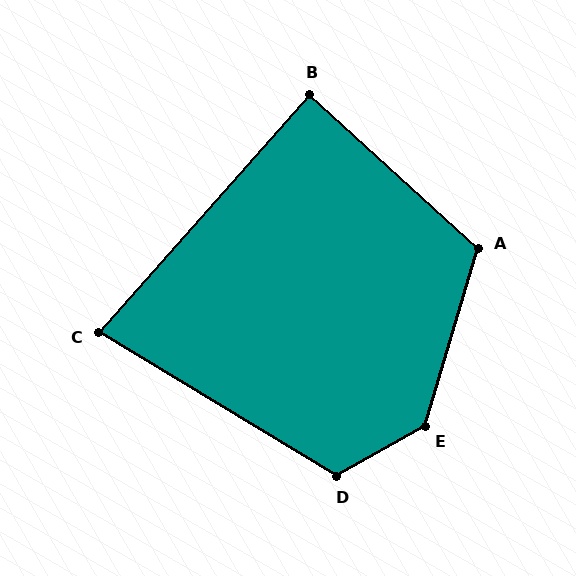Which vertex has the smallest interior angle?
C, at approximately 80 degrees.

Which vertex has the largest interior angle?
E, at approximately 136 degrees.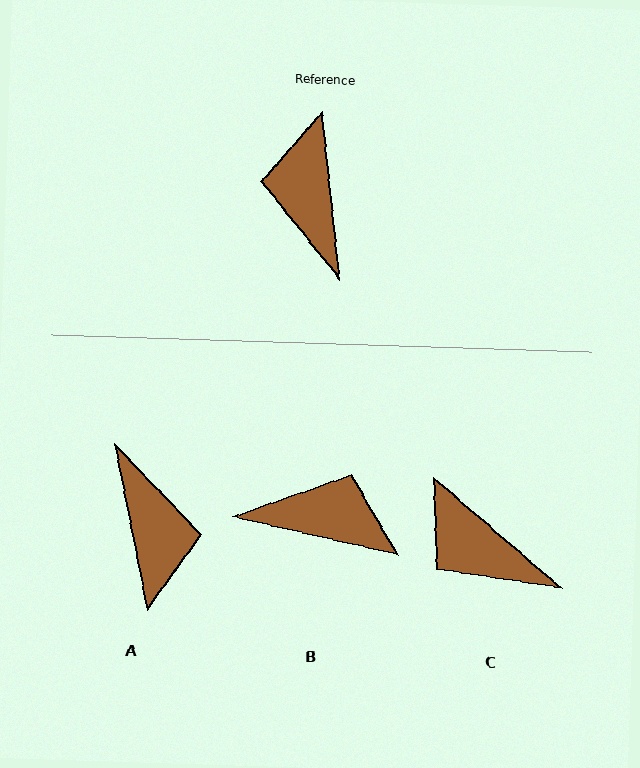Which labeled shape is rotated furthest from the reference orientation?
A, about 175 degrees away.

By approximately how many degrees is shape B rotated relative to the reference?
Approximately 109 degrees clockwise.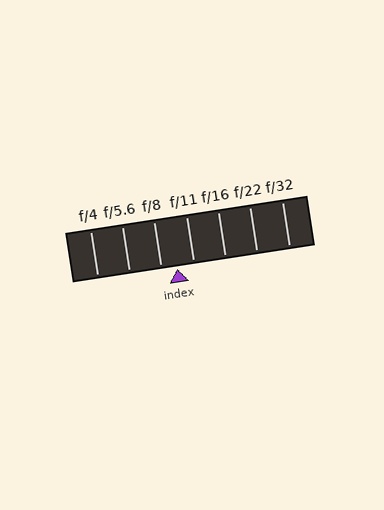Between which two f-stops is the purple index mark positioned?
The index mark is between f/8 and f/11.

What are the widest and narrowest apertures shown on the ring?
The widest aperture shown is f/4 and the narrowest is f/32.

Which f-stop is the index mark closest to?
The index mark is closest to f/8.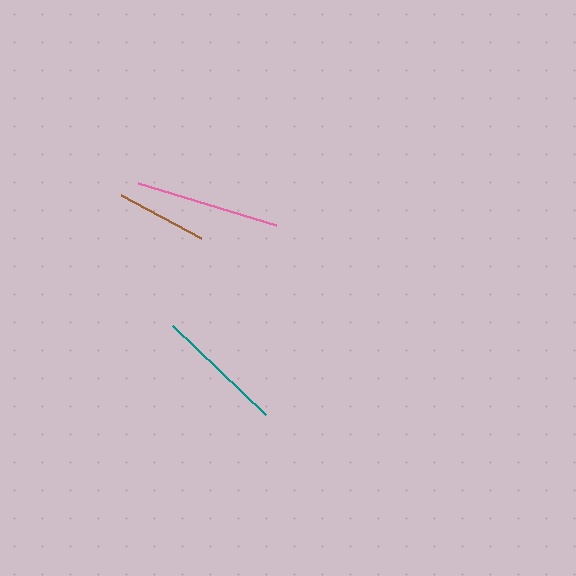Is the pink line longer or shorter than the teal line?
The pink line is longer than the teal line.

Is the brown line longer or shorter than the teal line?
The teal line is longer than the brown line.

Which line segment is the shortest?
The brown line is the shortest at approximately 91 pixels.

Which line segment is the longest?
The pink line is the longest at approximately 144 pixels.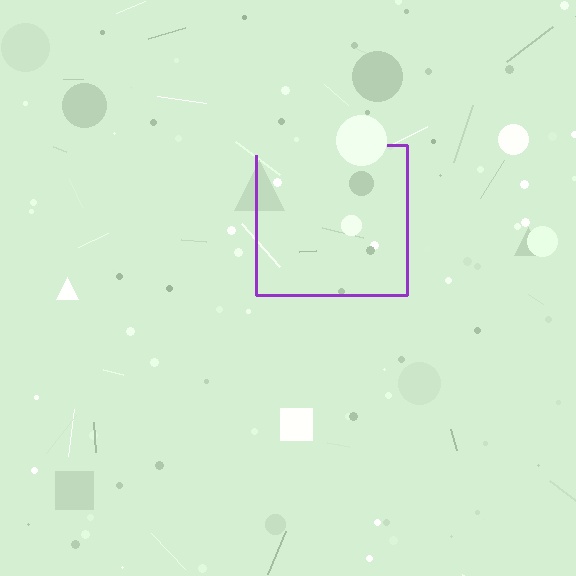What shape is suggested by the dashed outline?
The dashed outline suggests a square.